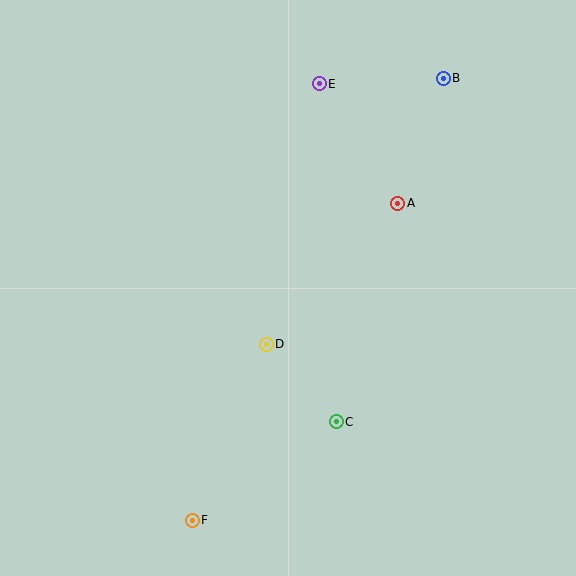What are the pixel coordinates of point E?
Point E is at (319, 84).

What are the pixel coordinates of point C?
Point C is at (336, 422).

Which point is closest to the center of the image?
Point D at (266, 344) is closest to the center.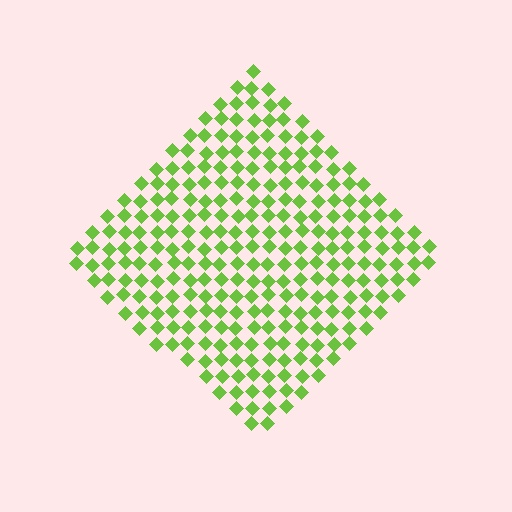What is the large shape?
The large shape is a diamond.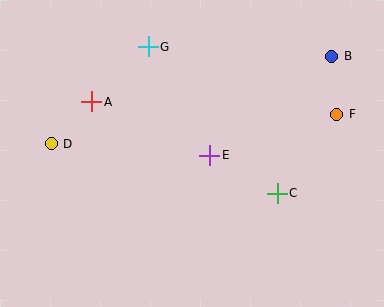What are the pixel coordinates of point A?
Point A is at (92, 102).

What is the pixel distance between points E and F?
The distance between E and F is 133 pixels.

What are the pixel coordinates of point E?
Point E is at (210, 155).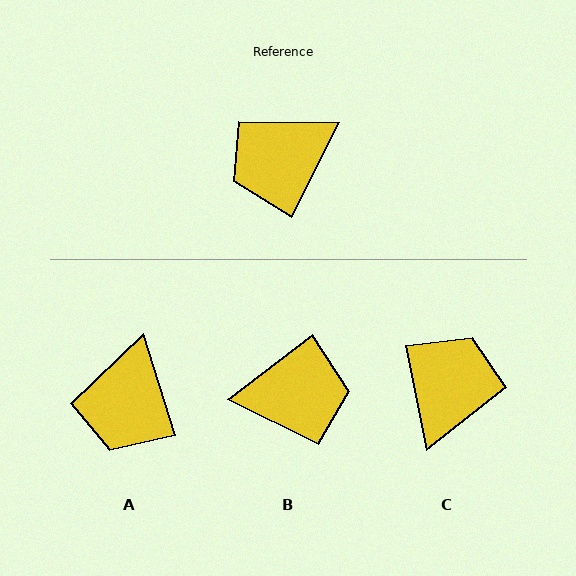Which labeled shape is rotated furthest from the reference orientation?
B, about 154 degrees away.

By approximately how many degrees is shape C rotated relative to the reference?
Approximately 142 degrees clockwise.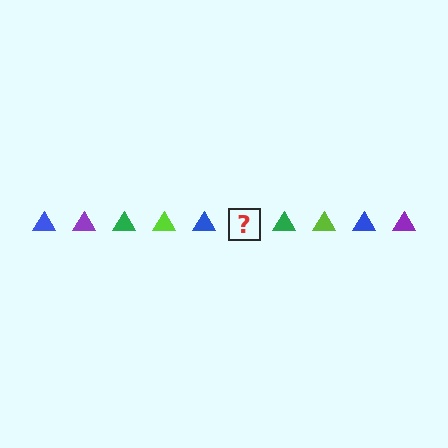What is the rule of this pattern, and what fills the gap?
The rule is that the pattern cycles through blue, purple, green, lime triangles. The gap should be filled with a purple triangle.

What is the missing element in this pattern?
The missing element is a purple triangle.